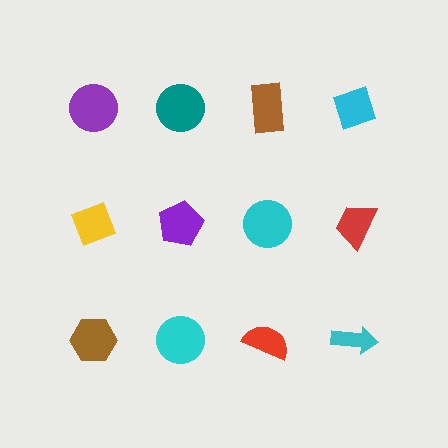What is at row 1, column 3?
A brown rectangle.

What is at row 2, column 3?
A cyan circle.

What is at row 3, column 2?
A cyan circle.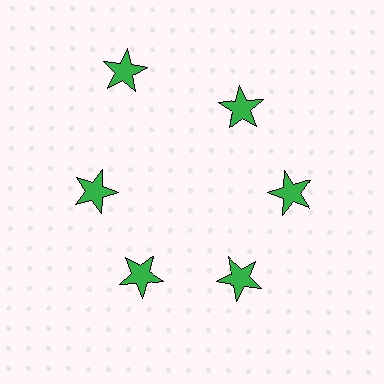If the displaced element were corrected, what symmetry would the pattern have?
It would have 6-fold rotational symmetry — the pattern would map onto itself every 60 degrees.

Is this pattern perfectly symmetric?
No. The 6 green stars are arranged in a ring, but one element near the 11 o'clock position is pushed outward from the center, breaking the 6-fold rotational symmetry.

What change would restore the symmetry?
The symmetry would be restored by moving it inward, back onto the ring so that all 6 stars sit at equal angles and equal distance from the center.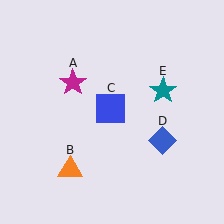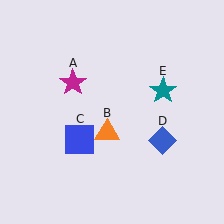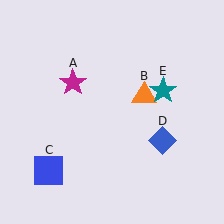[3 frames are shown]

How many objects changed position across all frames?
2 objects changed position: orange triangle (object B), blue square (object C).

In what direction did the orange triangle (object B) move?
The orange triangle (object B) moved up and to the right.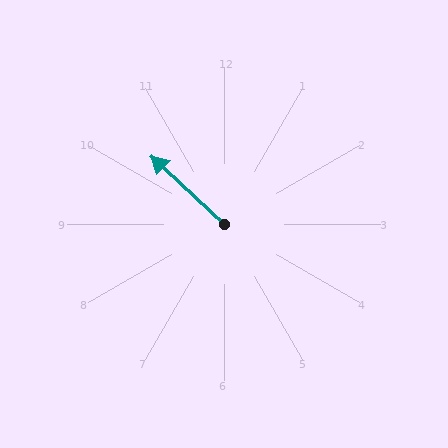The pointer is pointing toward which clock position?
Roughly 10 o'clock.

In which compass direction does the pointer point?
Northwest.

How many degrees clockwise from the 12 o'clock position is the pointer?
Approximately 313 degrees.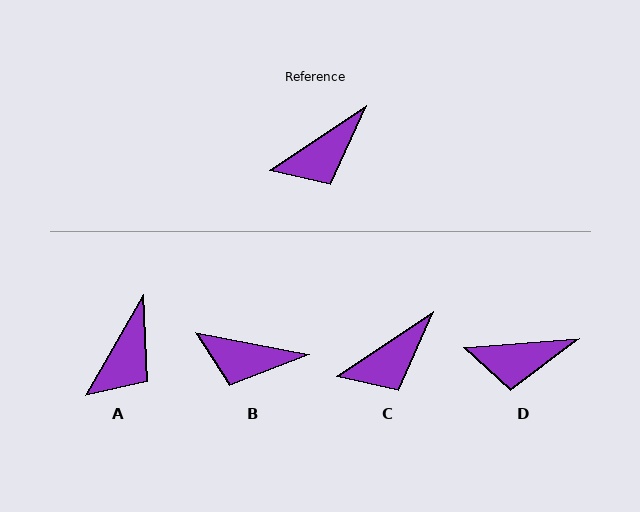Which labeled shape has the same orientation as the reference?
C.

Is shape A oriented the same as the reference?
No, it is off by about 27 degrees.